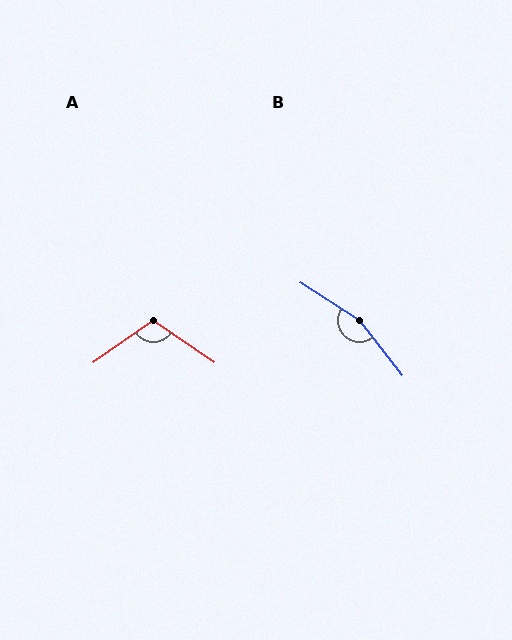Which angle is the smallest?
A, at approximately 110 degrees.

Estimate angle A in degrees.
Approximately 110 degrees.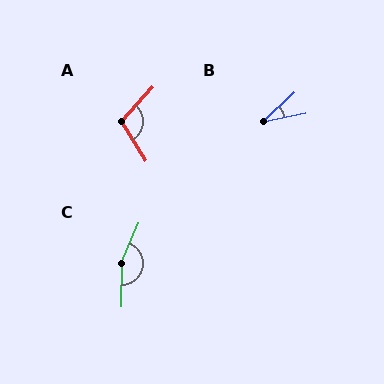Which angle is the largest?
C, at approximately 157 degrees.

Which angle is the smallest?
B, at approximately 30 degrees.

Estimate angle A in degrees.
Approximately 106 degrees.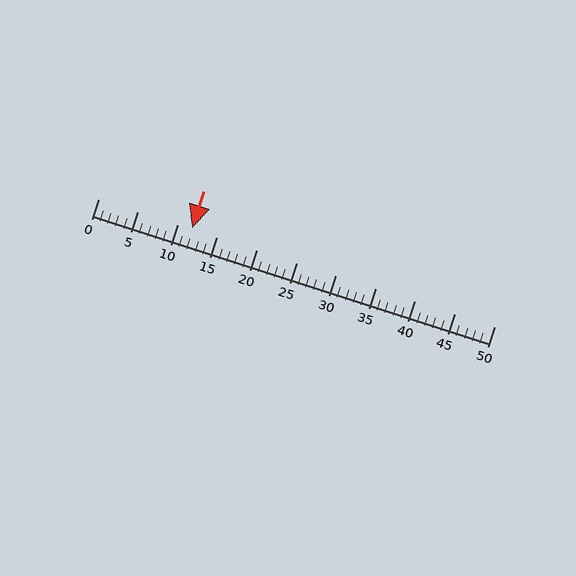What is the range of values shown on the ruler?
The ruler shows values from 0 to 50.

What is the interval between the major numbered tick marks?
The major tick marks are spaced 5 units apart.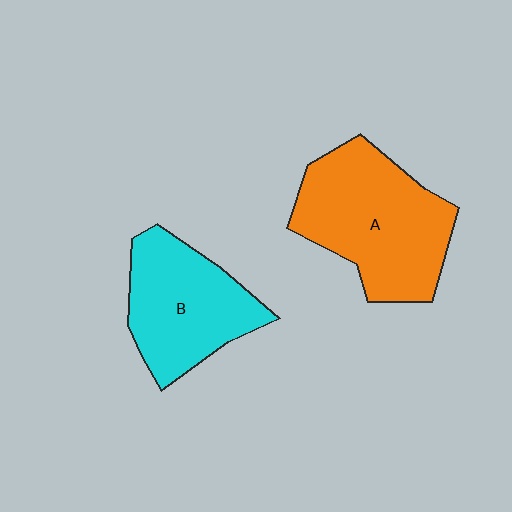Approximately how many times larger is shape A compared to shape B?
Approximately 1.3 times.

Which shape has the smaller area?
Shape B (cyan).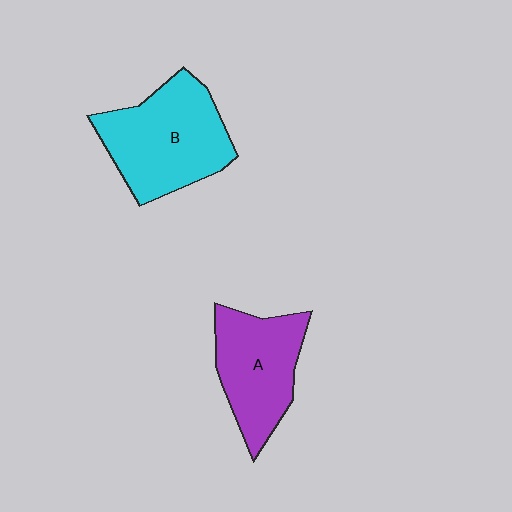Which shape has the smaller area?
Shape A (purple).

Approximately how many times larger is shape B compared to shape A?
Approximately 1.2 times.